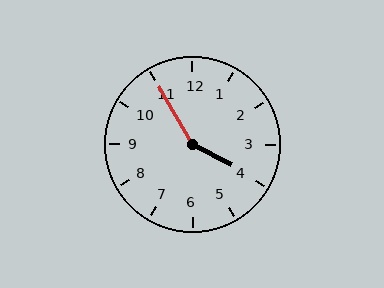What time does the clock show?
3:55.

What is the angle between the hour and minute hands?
Approximately 148 degrees.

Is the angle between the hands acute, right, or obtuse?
It is obtuse.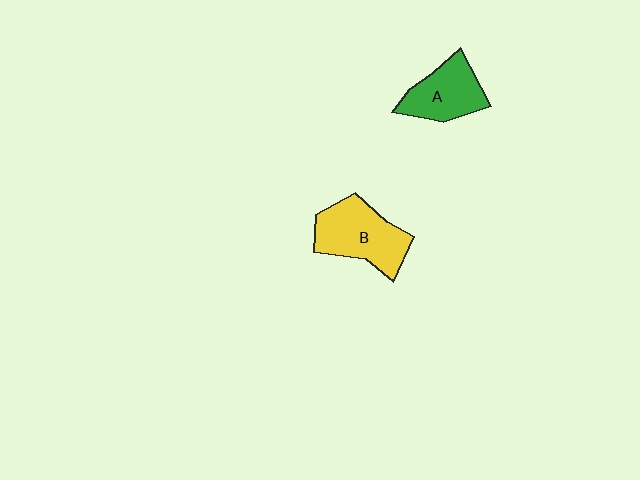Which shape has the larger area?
Shape B (yellow).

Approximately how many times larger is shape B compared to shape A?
Approximately 1.3 times.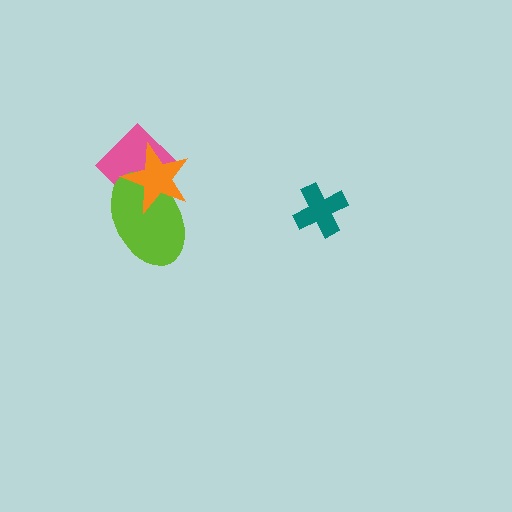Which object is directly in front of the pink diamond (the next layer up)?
The lime ellipse is directly in front of the pink diamond.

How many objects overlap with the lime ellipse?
2 objects overlap with the lime ellipse.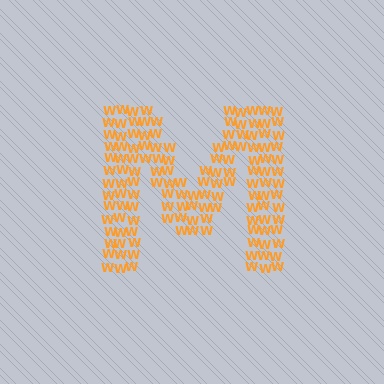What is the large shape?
The large shape is the letter M.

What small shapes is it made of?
It is made of small letter W's.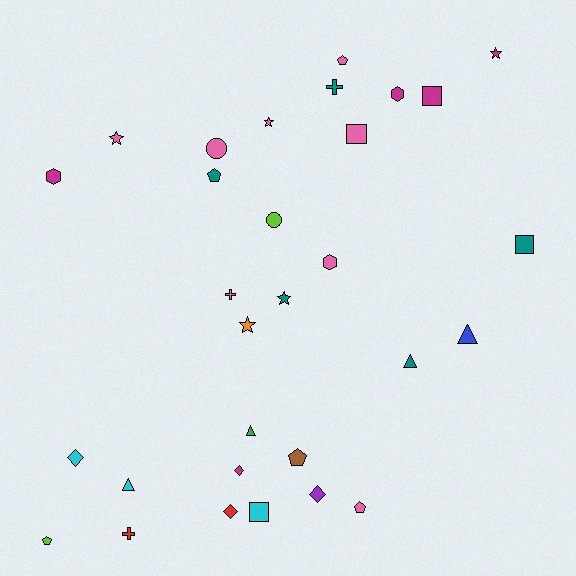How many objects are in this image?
There are 30 objects.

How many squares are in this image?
There are 4 squares.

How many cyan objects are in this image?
There are 3 cyan objects.